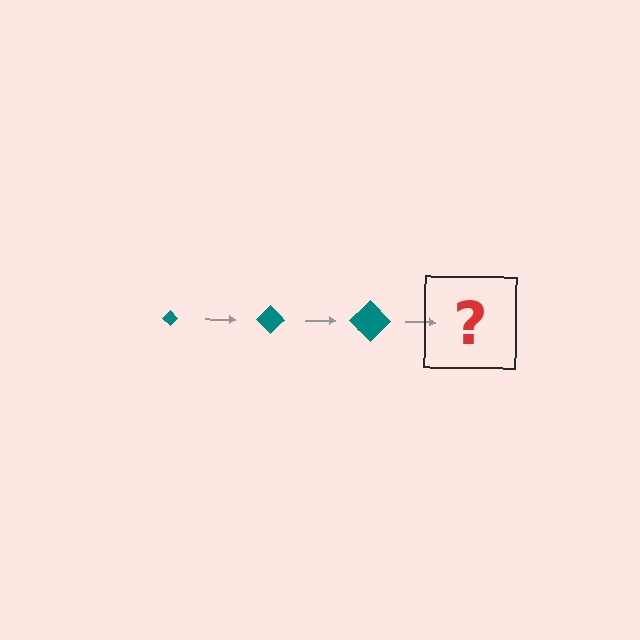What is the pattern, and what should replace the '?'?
The pattern is that the diamond gets progressively larger each step. The '?' should be a teal diamond, larger than the previous one.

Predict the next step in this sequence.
The next step is a teal diamond, larger than the previous one.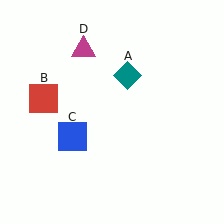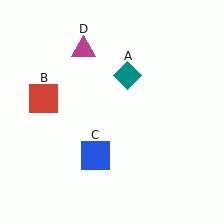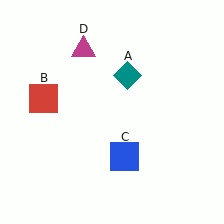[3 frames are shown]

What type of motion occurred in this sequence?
The blue square (object C) rotated counterclockwise around the center of the scene.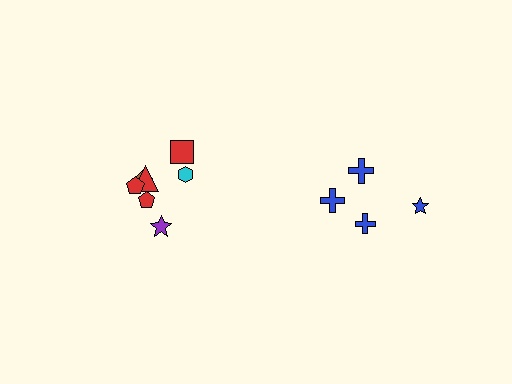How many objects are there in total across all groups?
There are 11 objects.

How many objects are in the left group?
There are 7 objects.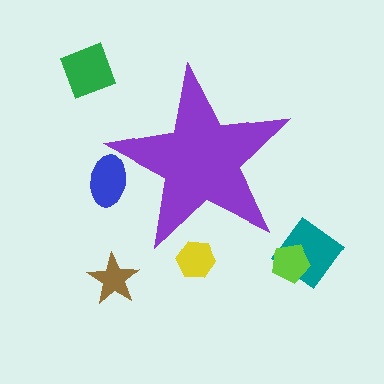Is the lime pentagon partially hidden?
No, the lime pentagon is fully visible.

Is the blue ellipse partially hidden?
Yes, the blue ellipse is partially hidden behind the purple star.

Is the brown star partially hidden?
No, the brown star is fully visible.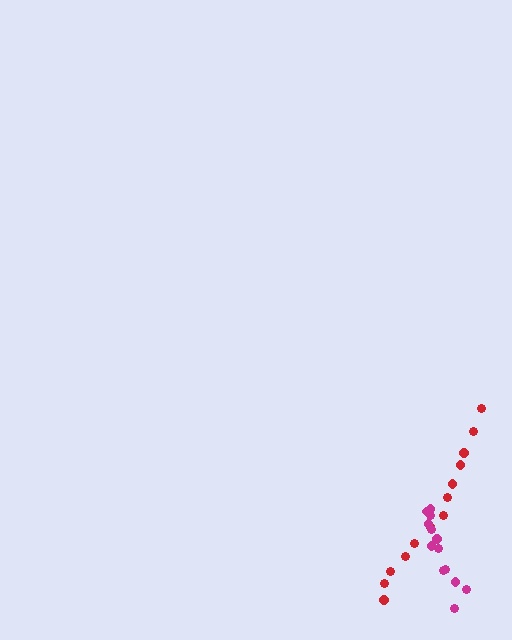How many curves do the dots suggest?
There are 2 distinct paths.